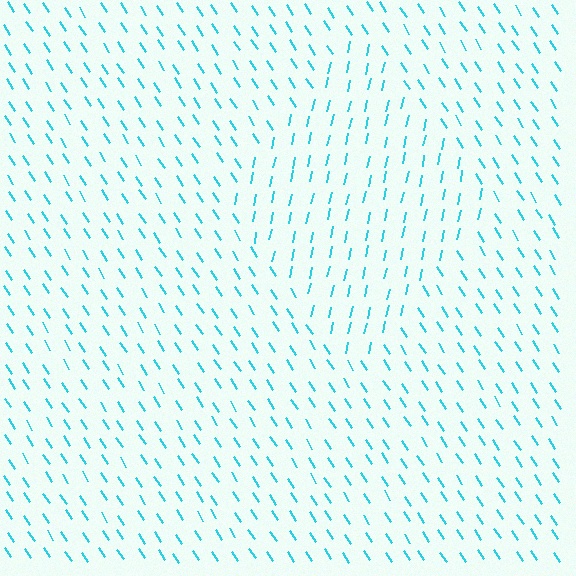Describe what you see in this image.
The image is filled with small cyan line segments. A diamond region in the image has lines oriented differently from the surrounding lines, creating a visible texture boundary.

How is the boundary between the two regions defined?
The boundary is defined purely by a change in line orientation (approximately 45 degrees difference). All lines are the same color and thickness.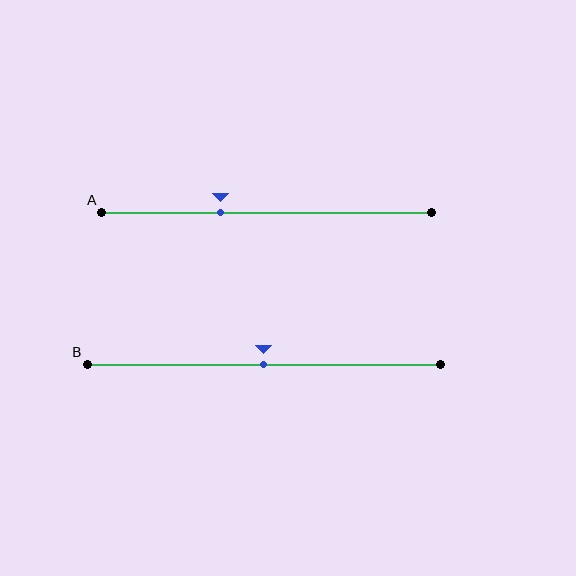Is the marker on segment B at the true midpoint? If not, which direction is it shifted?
Yes, the marker on segment B is at the true midpoint.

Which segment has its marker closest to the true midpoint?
Segment B has its marker closest to the true midpoint.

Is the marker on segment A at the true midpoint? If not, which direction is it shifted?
No, the marker on segment A is shifted to the left by about 14% of the segment length.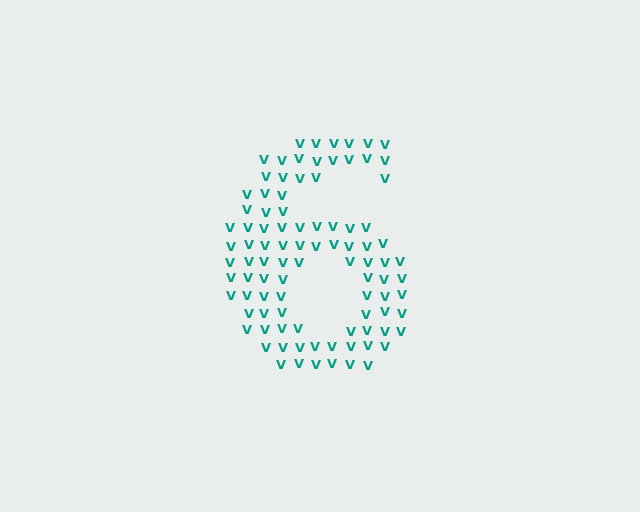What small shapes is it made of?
It is made of small letter V's.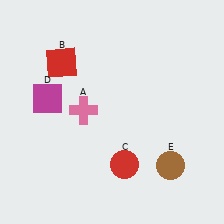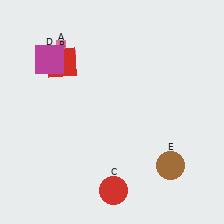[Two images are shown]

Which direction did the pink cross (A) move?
The pink cross (A) moved up.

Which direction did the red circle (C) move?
The red circle (C) moved down.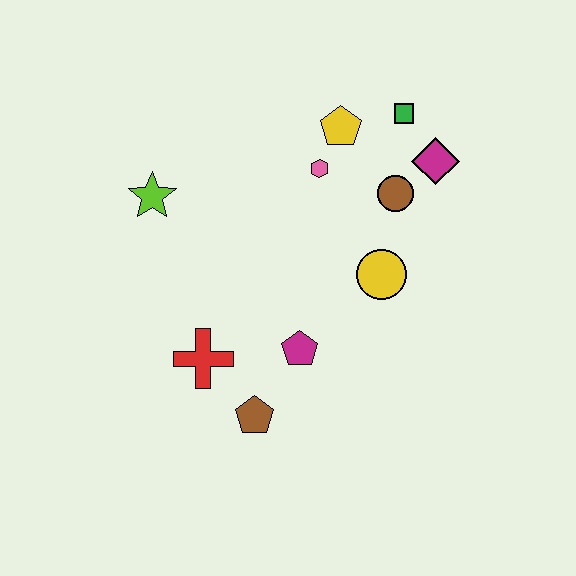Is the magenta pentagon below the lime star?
Yes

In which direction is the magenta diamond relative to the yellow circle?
The magenta diamond is above the yellow circle.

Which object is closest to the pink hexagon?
The yellow pentagon is closest to the pink hexagon.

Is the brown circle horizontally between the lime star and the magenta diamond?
Yes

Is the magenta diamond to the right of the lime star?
Yes